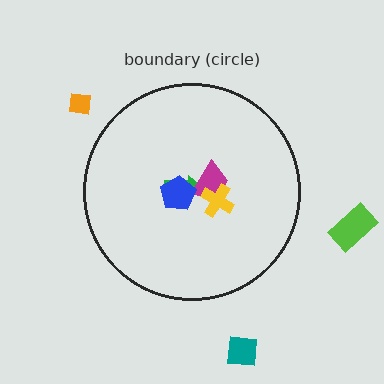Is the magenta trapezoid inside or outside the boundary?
Inside.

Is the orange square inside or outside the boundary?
Outside.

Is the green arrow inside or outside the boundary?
Inside.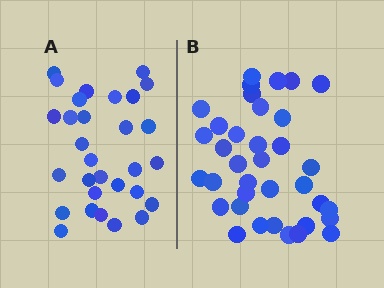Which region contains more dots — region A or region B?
Region B (the right region) has more dots.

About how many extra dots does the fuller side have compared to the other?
Region B has about 6 more dots than region A.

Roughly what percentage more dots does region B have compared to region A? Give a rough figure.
About 20% more.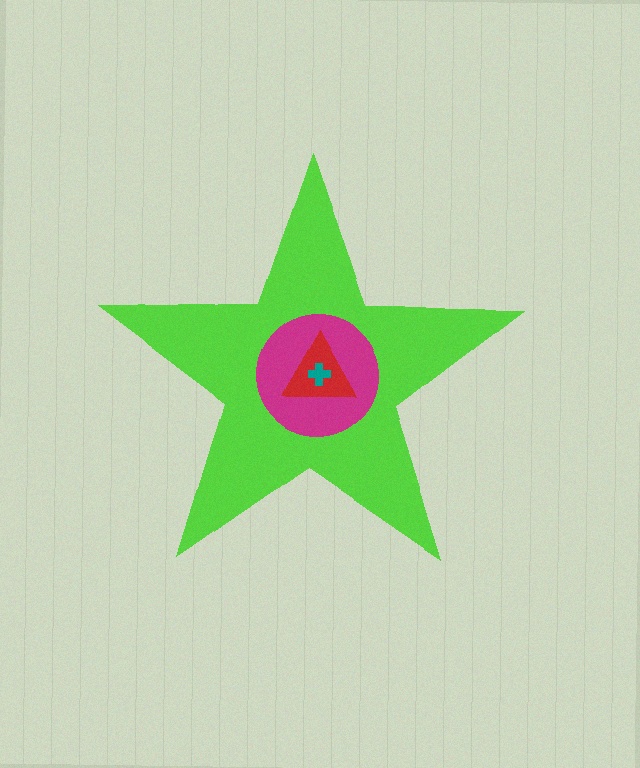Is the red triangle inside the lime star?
Yes.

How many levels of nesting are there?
4.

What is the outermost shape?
The lime star.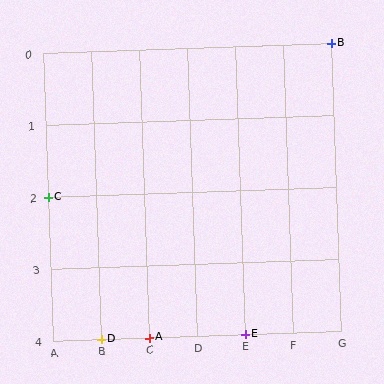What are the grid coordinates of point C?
Point C is at grid coordinates (A, 2).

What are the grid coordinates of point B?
Point B is at grid coordinates (G, 0).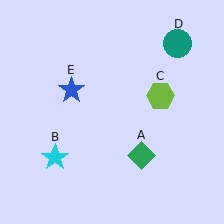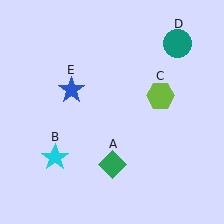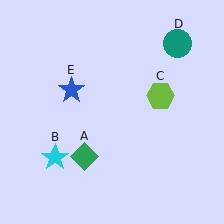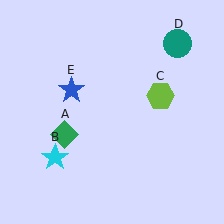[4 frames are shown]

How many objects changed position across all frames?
1 object changed position: green diamond (object A).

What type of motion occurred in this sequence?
The green diamond (object A) rotated clockwise around the center of the scene.